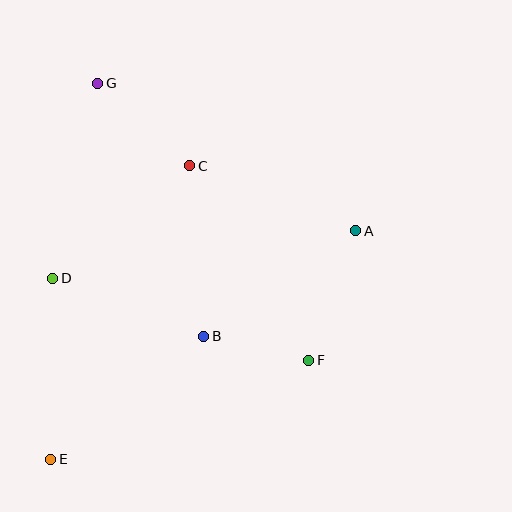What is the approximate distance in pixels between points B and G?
The distance between B and G is approximately 274 pixels.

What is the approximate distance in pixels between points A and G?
The distance between A and G is approximately 297 pixels.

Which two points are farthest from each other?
Points A and E are farthest from each other.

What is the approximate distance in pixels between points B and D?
The distance between B and D is approximately 162 pixels.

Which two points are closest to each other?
Points B and F are closest to each other.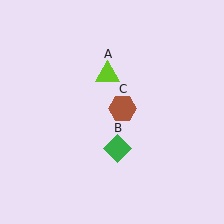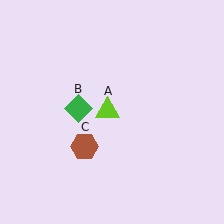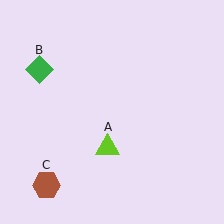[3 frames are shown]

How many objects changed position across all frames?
3 objects changed position: lime triangle (object A), green diamond (object B), brown hexagon (object C).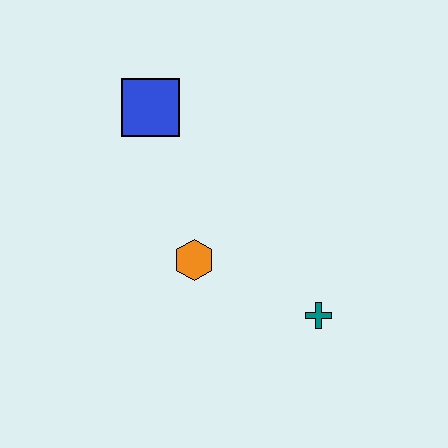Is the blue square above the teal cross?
Yes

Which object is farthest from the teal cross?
The blue square is farthest from the teal cross.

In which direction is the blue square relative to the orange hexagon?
The blue square is above the orange hexagon.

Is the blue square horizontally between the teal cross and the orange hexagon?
No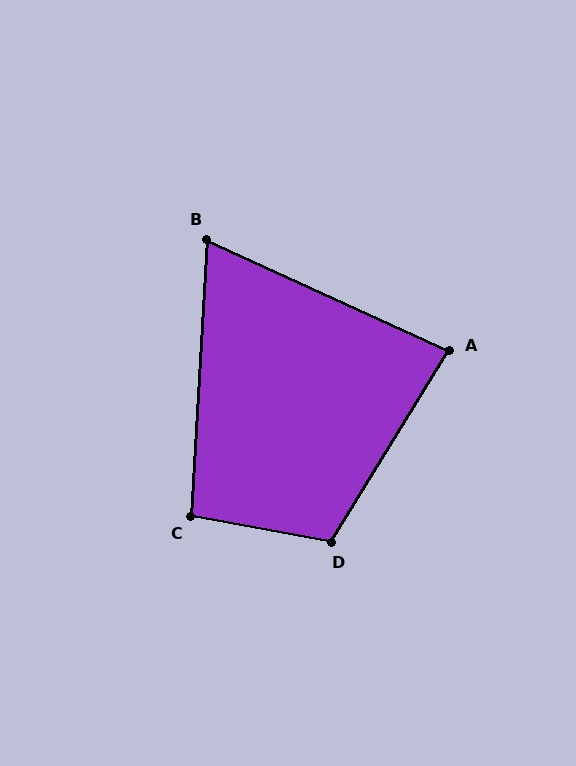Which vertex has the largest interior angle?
D, at approximately 111 degrees.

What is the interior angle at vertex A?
Approximately 83 degrees (acute).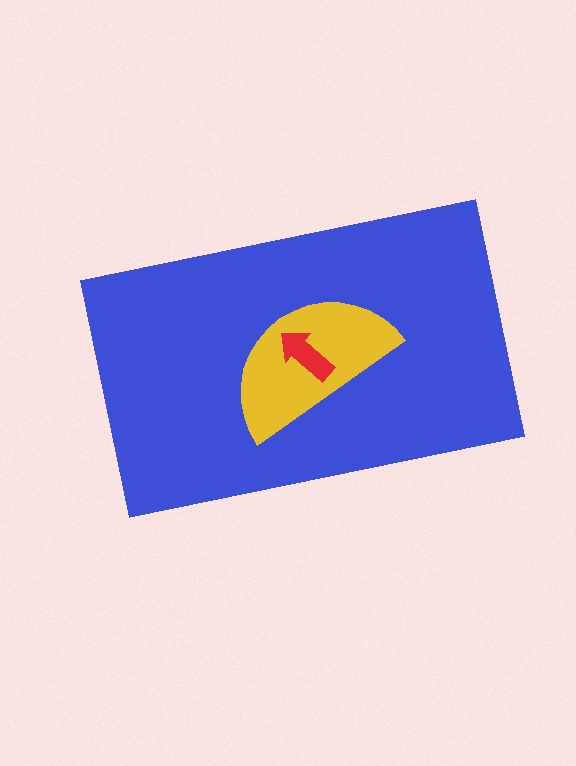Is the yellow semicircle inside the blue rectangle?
Yes.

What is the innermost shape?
The red arrow.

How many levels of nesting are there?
3.